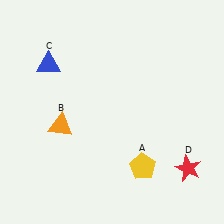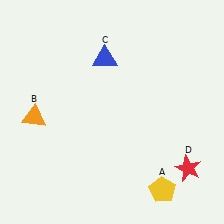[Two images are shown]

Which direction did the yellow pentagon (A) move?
The yellow pentagon (A) moved down.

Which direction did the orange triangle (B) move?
The orange triangle (B) moved left.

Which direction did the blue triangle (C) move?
The blue triangle (C) moved right.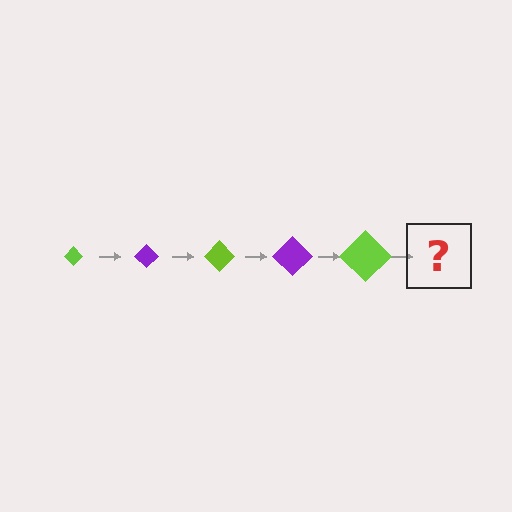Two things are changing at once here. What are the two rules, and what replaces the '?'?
The two rules are that the diamond grows larger each step and the color cycles through lime and purple. The '?' should be a purple diamond, larger than the previous one.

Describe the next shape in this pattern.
It should be a purple diamond, larger than the previous one.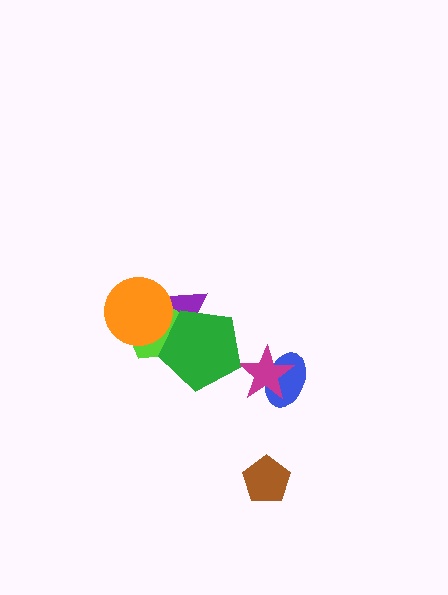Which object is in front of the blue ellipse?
The magenta star is in front of the blue ellipse.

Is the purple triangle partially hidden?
Yes, it is partially covered by another shape.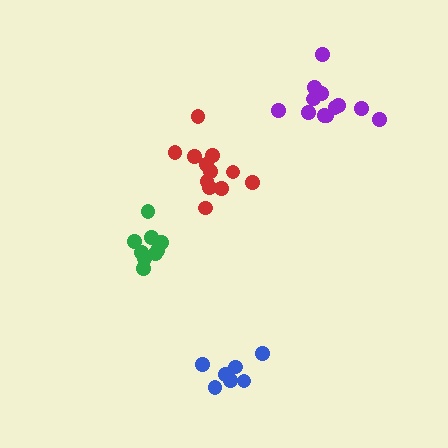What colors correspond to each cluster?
The clusters are colored: green, red, purple, blue.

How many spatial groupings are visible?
There are 4 spatial groupings.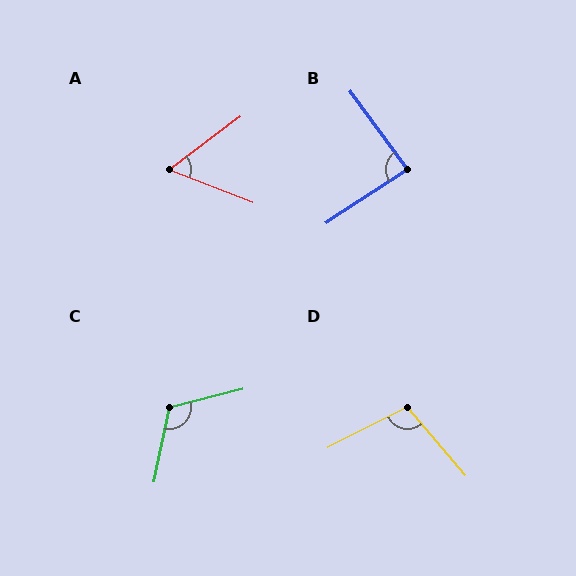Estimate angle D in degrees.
Approximately 103 degrees.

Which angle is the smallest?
A, at approximately 58 degrees.